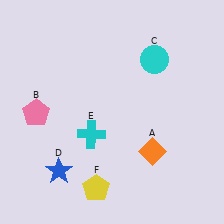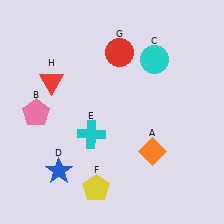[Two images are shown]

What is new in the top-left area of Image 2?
A red triangle (H) was added in the top-left area of Image 2.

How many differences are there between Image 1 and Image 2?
There are 2 differences between the two images.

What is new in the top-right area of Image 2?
A red circle (G) was added in the top-right area of Image 2.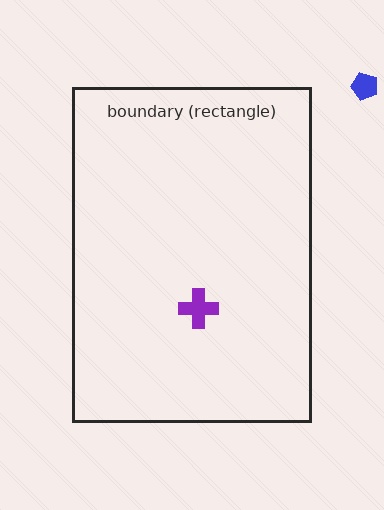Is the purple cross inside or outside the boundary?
Inside.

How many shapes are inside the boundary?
1 inside, 1 outside.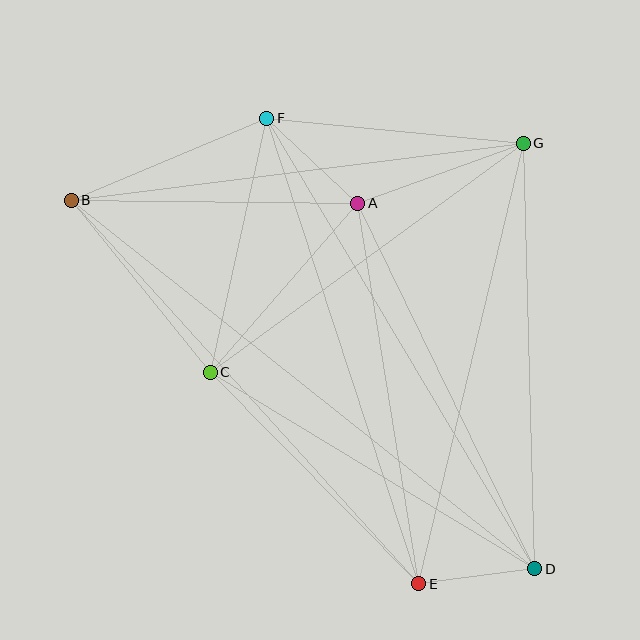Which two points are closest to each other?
Points D and E are closest to each other.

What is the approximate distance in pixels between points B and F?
The distance between B and F is approximately 212 pixels.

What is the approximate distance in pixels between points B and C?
The distance between B and C is approximately 221 pixels.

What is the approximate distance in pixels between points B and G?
The distance between B and G is approximately 456 pixels.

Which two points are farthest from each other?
Points B and D are farthest from each other.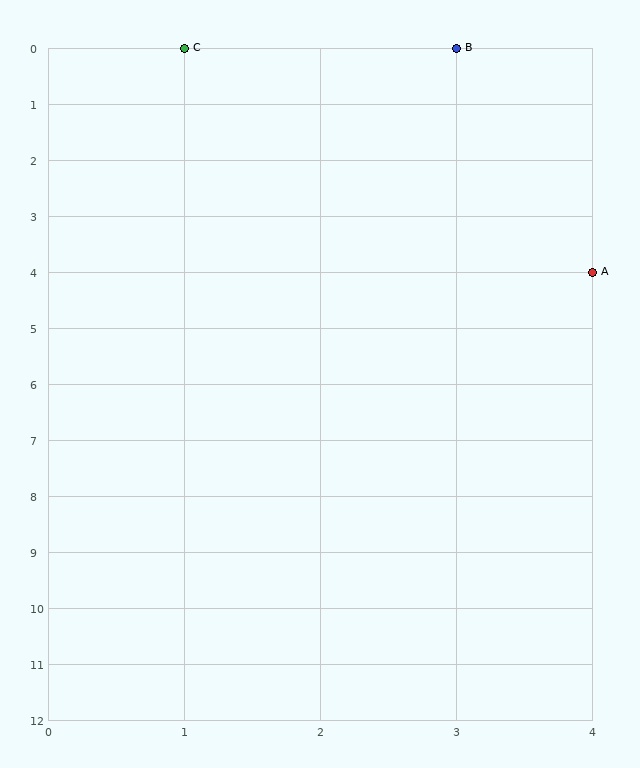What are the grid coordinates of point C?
Point C is at grid coordinates (1, 0).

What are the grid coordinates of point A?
Point A is at grid coordinates (4, 4).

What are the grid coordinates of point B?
Point B is at grid coordinates (3, 0).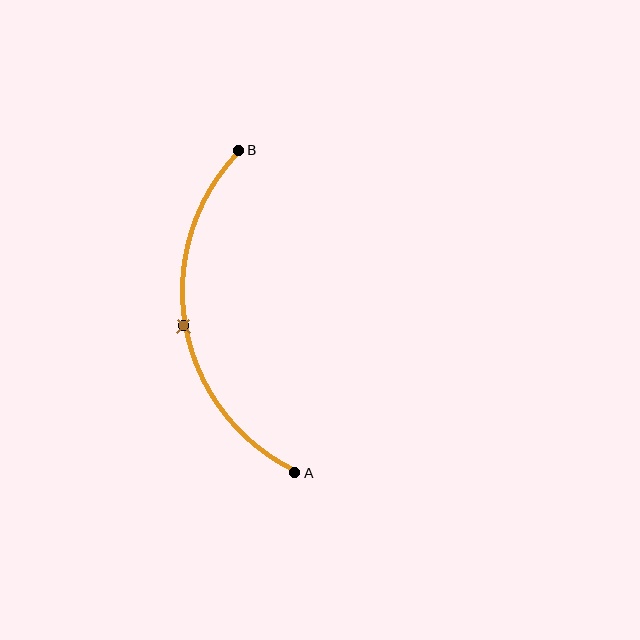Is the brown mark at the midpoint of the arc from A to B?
Yes. The brown mark lies on the arc at equal arc-length from both A and B — it is the arc midpoint.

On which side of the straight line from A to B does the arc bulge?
The arc bulges to the left of the straight line connecting A and B.